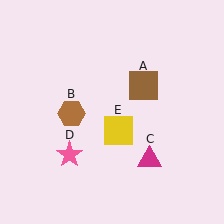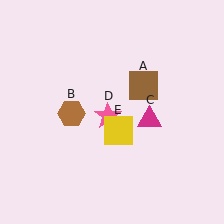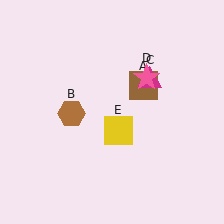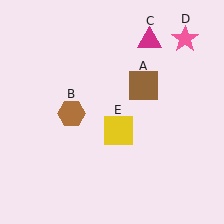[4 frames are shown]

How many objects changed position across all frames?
2 objects changed position: magenta triangle (object C), pink star (object D).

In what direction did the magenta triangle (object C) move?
The magenta triangle (object C) moved up.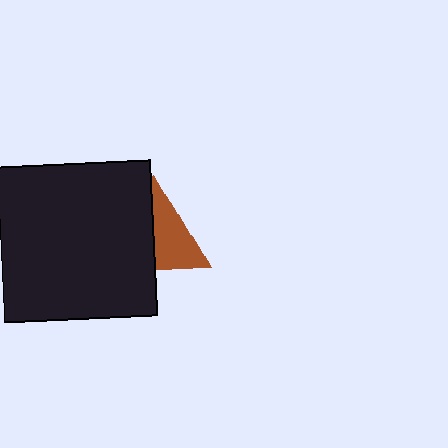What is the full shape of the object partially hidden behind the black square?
The partially hidden object is a brown triangle.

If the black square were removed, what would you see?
You would see the complete brown triangle.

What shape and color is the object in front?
The object in front is a black square.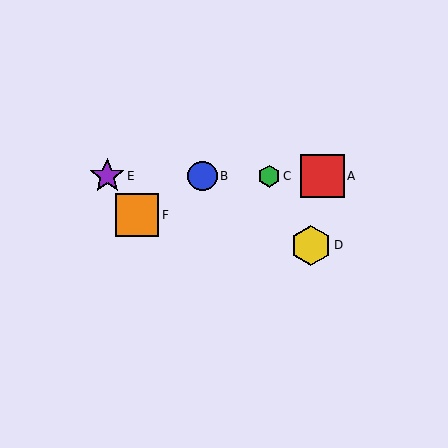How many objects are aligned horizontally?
4 objects (A, B, C, E) are aligned horizontally.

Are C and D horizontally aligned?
No, C is at y≈176 and D is at y≈245.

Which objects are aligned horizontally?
Objects A, B, C, E are aligned horizontally.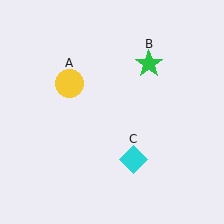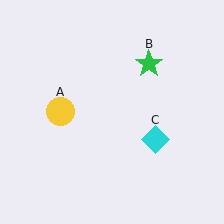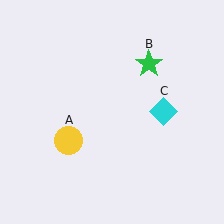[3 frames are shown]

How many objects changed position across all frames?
2 objects changed position: yellow circle (object A), cyan diamond (object C).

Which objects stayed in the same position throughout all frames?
Green star (object B) remained stationary.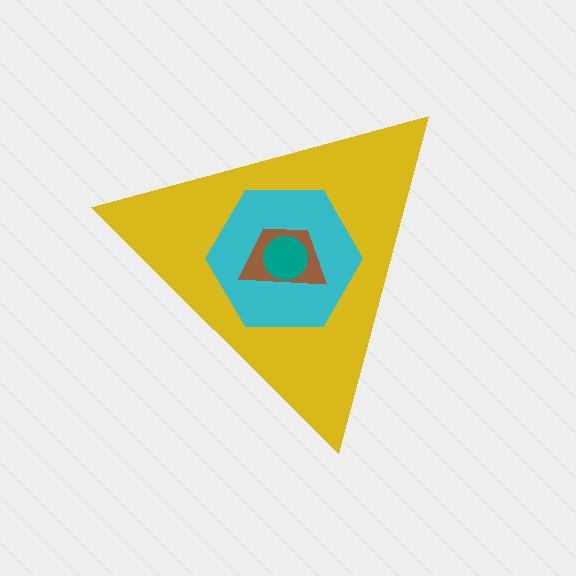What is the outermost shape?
The yellow triangle.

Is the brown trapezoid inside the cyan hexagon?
Yes.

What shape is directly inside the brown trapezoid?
The teal circle.